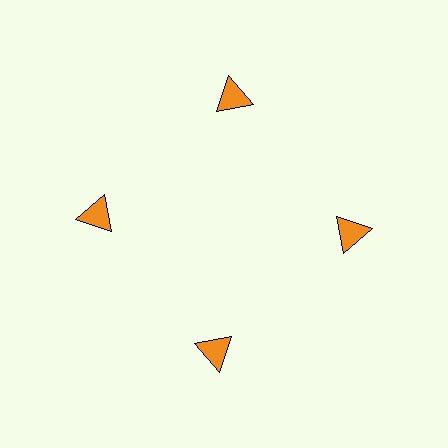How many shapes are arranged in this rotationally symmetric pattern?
There are 4 shapes, arranged in 4 groups of 1.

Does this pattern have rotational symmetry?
Yes, this pattern has 4-fold rotational symmetry. It looks the same after rotating 90 degrees around the center.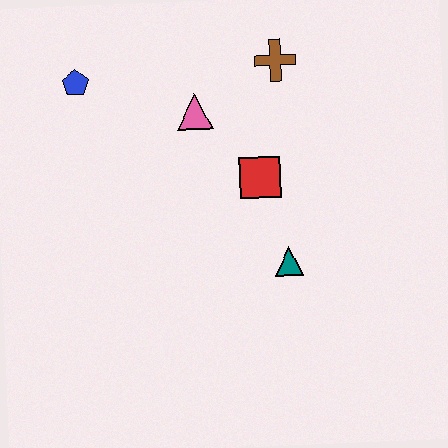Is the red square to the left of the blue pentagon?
No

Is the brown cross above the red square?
Yes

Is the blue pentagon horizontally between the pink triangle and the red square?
No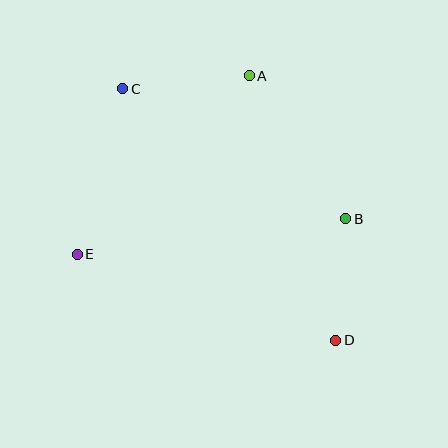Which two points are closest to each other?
Points B and D are closest to each other.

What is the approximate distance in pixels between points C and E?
The distance between C and E is approximately 172 pixels.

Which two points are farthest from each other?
Points C and D are farthest from each other.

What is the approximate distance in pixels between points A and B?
The distance between A and B is approximately 173 pixels.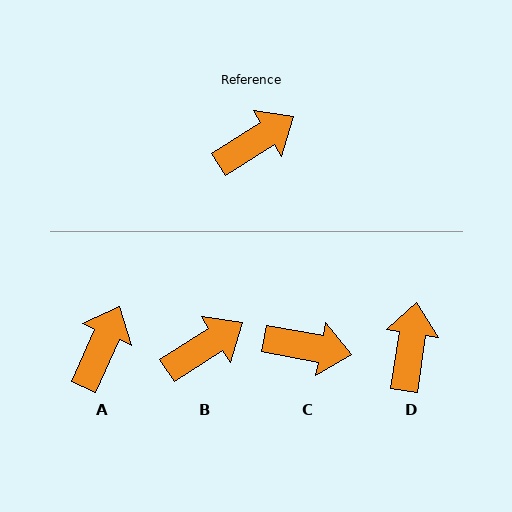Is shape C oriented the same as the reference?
No, it is off by about 43 degrees.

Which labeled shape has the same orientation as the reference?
B.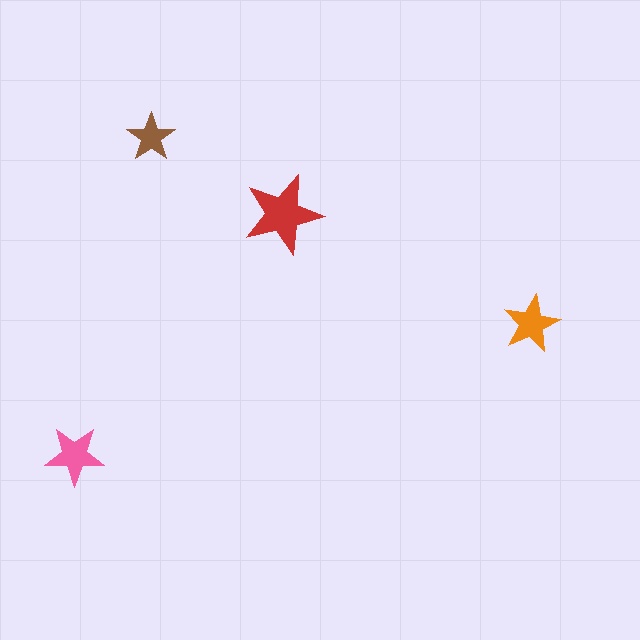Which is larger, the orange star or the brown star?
The orange one.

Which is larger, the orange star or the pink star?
The pink one.